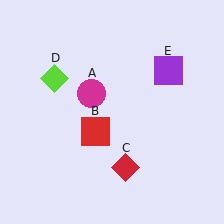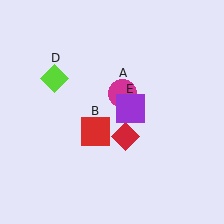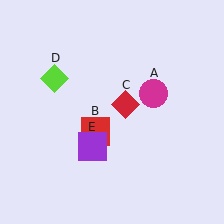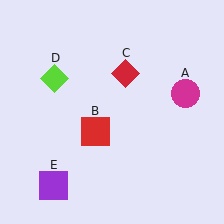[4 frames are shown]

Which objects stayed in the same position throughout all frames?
Red square (object B) and lime diamond (object D) remained stationary.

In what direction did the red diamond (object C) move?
The red diamond (object C) moved up.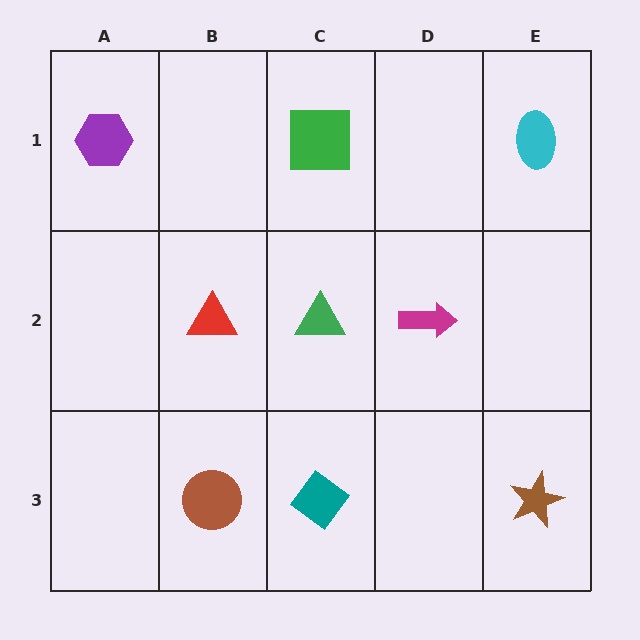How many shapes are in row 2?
3 shapes.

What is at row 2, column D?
A magenta arrow.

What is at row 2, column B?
A red triangle.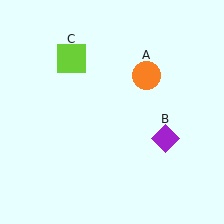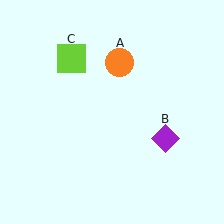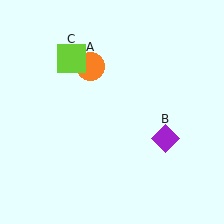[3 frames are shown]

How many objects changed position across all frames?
1 object changed position: orange circle (object A).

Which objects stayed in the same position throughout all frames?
Purple diamond (object B) and lime square (object C) remained stationary.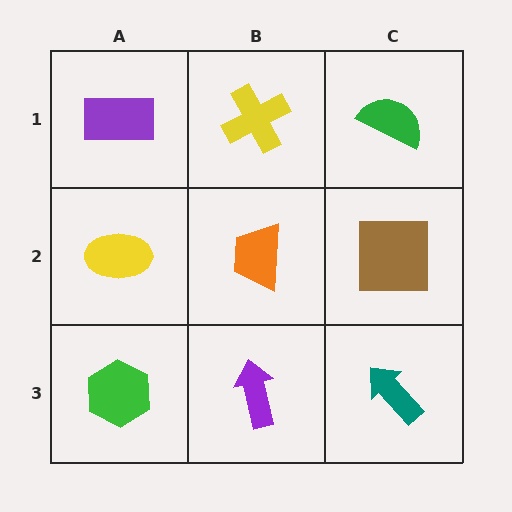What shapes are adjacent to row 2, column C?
A green semicircle (row 1, column C), a teal arrow (row 3, column C), an orange trapezoid (row 2, column B).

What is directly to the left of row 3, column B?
A green hexagon.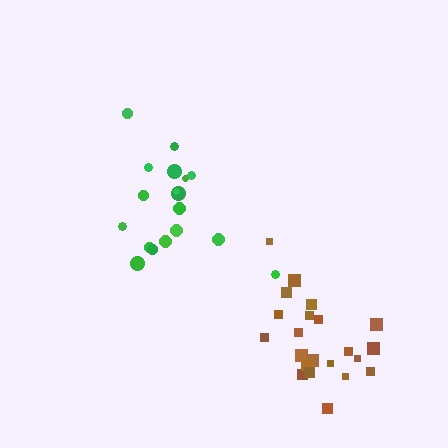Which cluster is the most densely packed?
Brown.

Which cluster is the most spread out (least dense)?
Green.